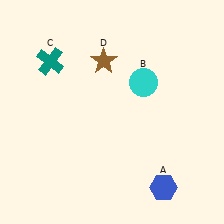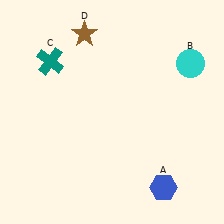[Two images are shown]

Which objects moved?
The objects that moved are: the cyan circle (B), the brown star (D).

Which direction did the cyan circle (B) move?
The cyan circle (B) moved right.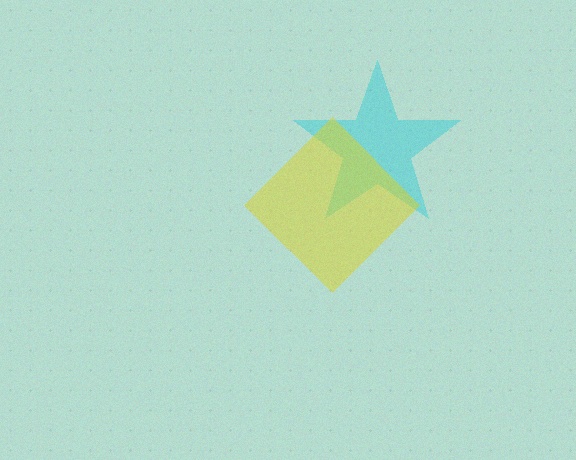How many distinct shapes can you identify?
There are 2 distinct shapes: a cyan star, a yellow diamond.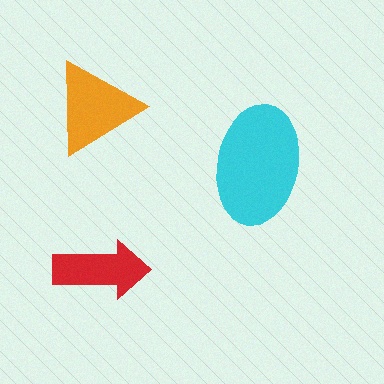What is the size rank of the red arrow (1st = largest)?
3rd.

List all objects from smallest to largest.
The red arrow, the orange triangle, the cyan ellipse.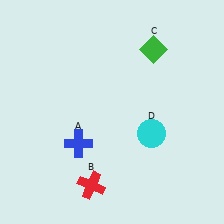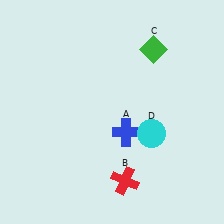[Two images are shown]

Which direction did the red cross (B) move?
The red cross (B) moved right.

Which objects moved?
The objects that moved are: the blue cross (A), the red cross (B).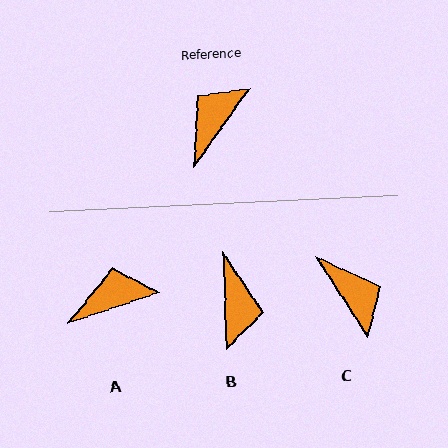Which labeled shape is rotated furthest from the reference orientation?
B, about 143 degrees away.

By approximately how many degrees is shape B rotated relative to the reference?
Approximately 143 degrees clockwise.